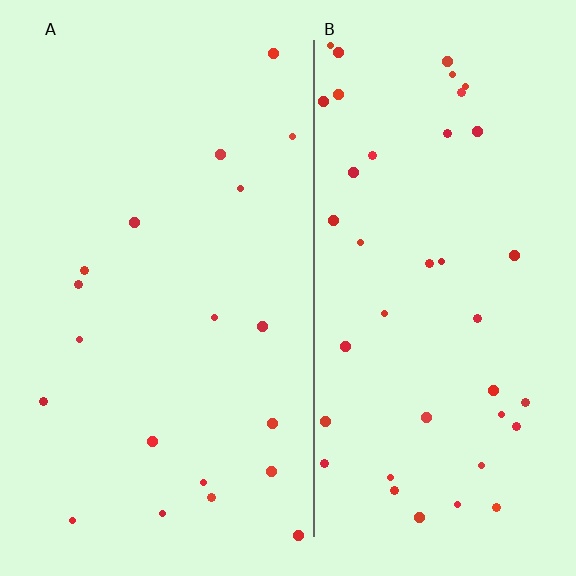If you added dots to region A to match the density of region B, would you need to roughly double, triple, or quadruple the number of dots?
Approximately double.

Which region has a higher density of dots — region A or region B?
B (the right).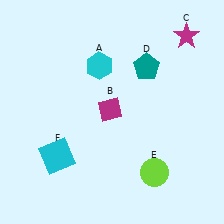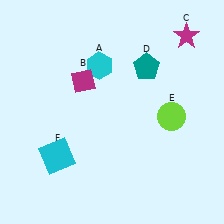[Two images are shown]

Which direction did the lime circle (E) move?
The lime circle (E) moved up.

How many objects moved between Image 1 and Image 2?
2 objects moved between the two images.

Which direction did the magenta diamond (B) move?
The magenta diamond (B) moved up.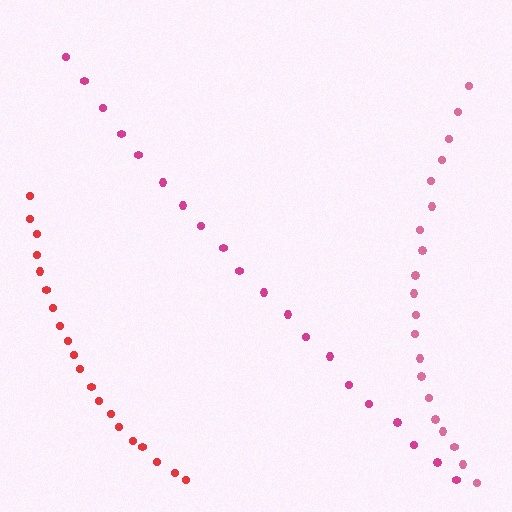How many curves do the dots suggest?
There are 3 distinct paths.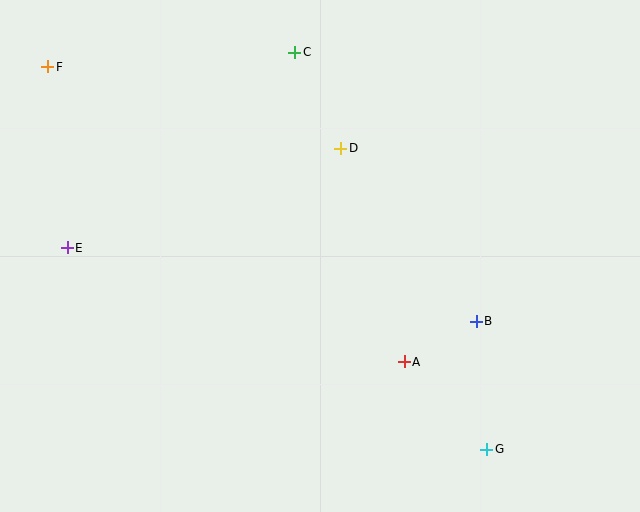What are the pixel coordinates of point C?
Point C is at (295, 52).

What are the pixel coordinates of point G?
Point G is at (487, 449).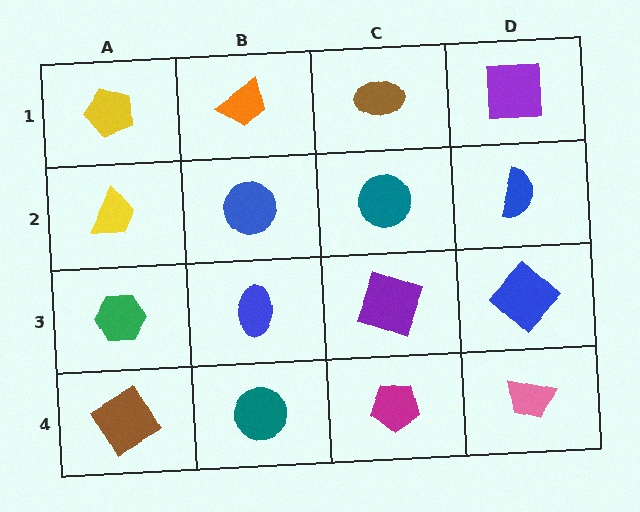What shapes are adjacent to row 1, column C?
A teal circle (row 2, column C), an orange trapezoid (row 1, column B), a purple square (row 1, column D).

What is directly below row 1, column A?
A yellow trapezoid.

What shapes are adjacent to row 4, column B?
A blue ellipse (row 3, column B), a brown diamond (row 4, column A), a magenta pentagon (row 4, column C).